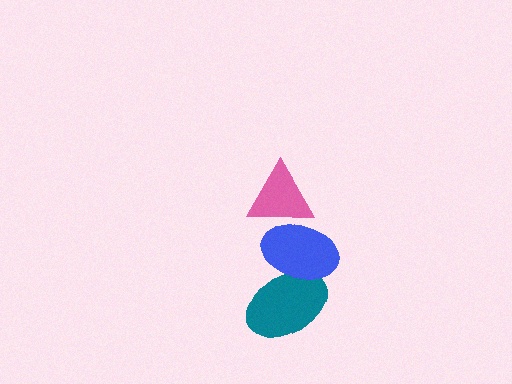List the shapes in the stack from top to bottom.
From top to bottom: the pink triangle, the blue ellipse, the teal ellipse.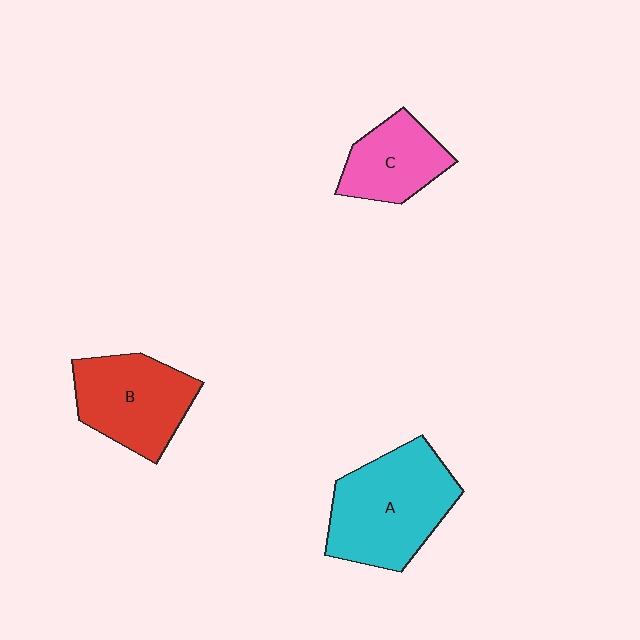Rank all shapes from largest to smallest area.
From largest to smallest: A (cyan), B (red), C (pink).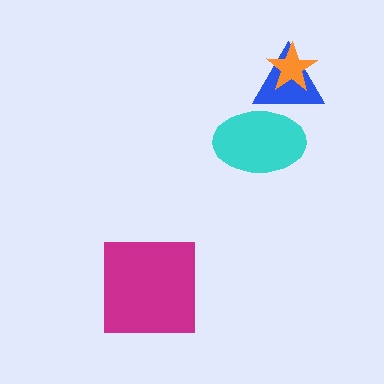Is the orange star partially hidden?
No, no other shape covers it.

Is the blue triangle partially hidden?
Yes, it is partially covered by another shape.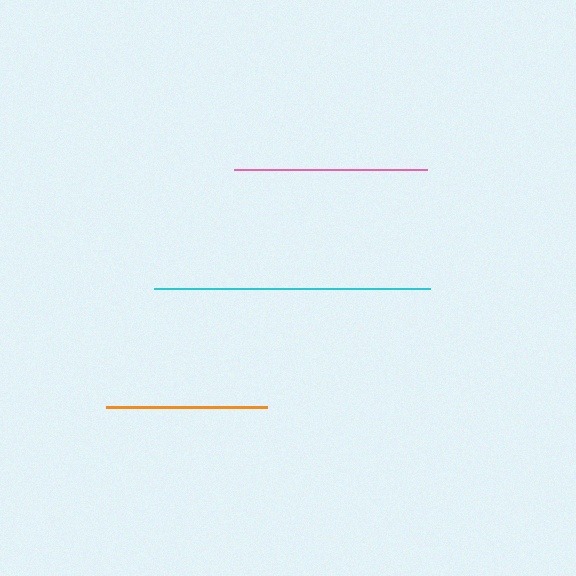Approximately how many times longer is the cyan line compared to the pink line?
The cyan line is approximately 1.4 times the length of the pink line.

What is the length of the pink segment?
The pink segment is approximately 193 pixels long.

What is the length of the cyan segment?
The cyan segment is approximately 277 pixels long.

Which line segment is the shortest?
The orange line is the shortest at approximately 161 pixels.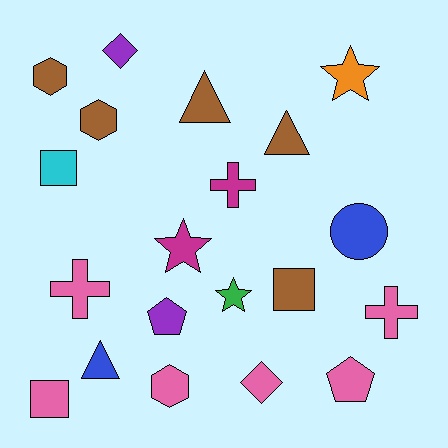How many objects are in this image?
There are 20 objects.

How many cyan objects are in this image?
There is 1 cyan object.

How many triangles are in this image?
There are 3 triangles.